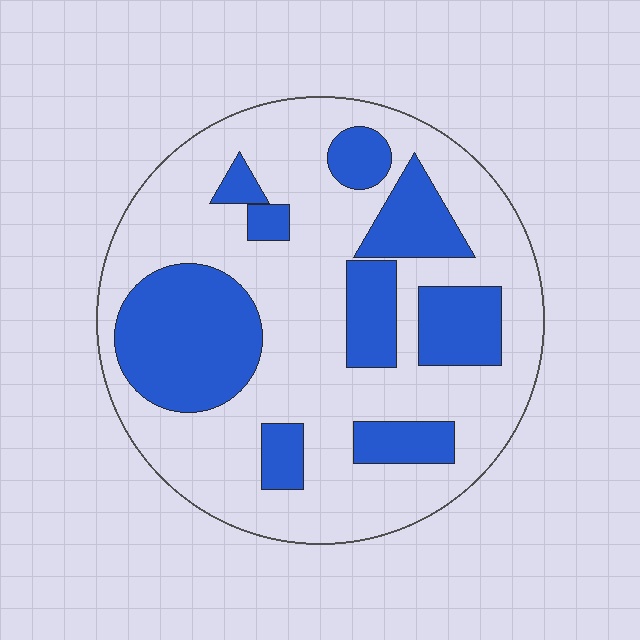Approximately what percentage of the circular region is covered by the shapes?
Approximately 30%.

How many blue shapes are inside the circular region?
9.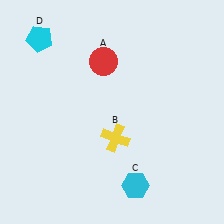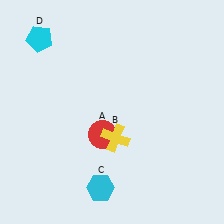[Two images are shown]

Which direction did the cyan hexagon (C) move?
The cyan hexagon (C) moved left.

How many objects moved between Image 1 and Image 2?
2 objects moved between the two images.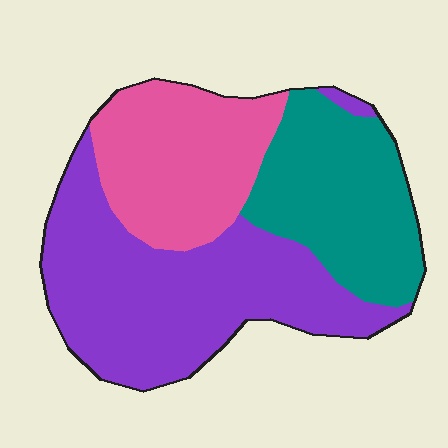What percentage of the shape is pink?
Pink covers 27% of the shape.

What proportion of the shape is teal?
Teal covers 28% of the shape.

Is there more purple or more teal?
Purple.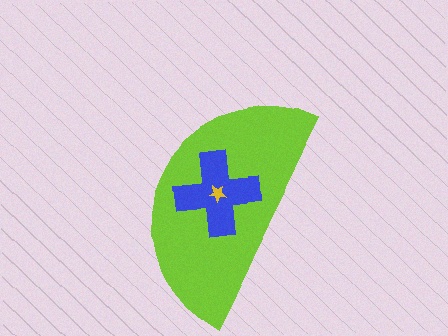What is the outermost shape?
The lime semicircle.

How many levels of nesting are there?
3.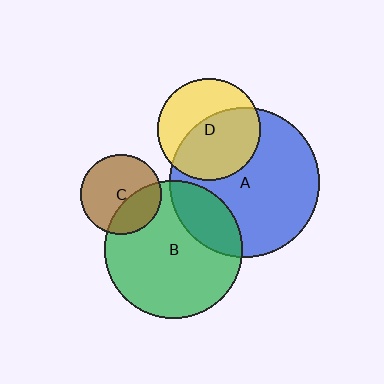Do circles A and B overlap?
Yes.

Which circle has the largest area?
Circle A (blue).